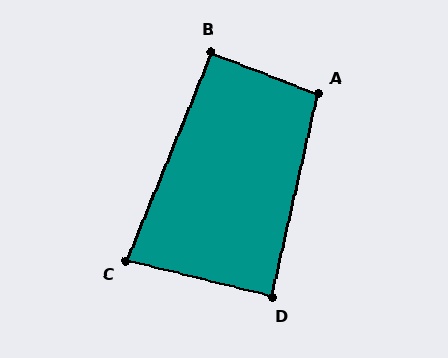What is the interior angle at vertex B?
Approximately 91 degrees (approximately right).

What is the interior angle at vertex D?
Approximately 89 degrees (approximately right).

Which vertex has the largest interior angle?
A, at approximately 98 degrees.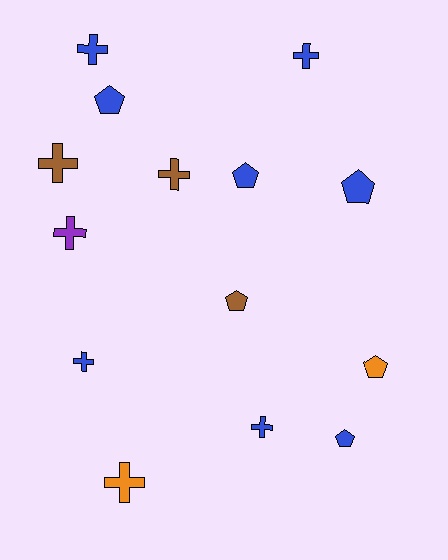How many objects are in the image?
There are 14 objects.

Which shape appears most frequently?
Cross, with 8 objects.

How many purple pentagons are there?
There are no purple pentagons.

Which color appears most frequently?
Blue, with 8 objects.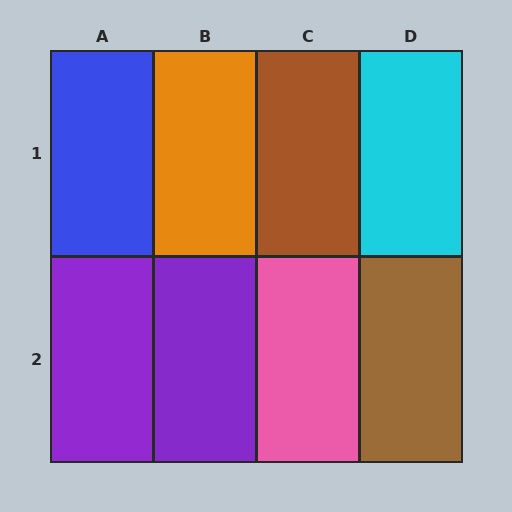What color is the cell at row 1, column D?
Cyan.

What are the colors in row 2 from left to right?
Purple, purple, pink, brown.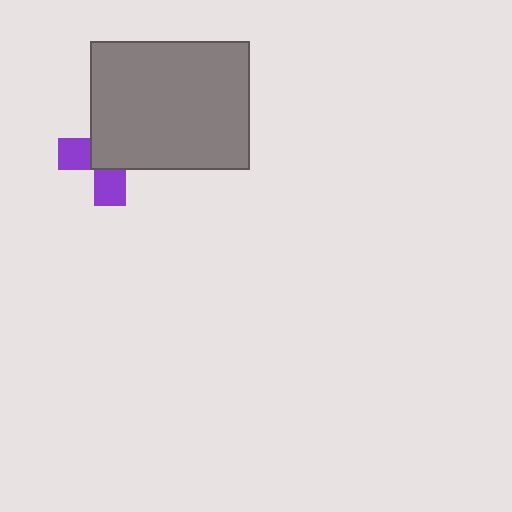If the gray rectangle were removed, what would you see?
You would see the complete purple cross.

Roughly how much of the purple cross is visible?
A small part of it is visible (roughly 38%).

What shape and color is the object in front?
The object in front is a gray rectangle.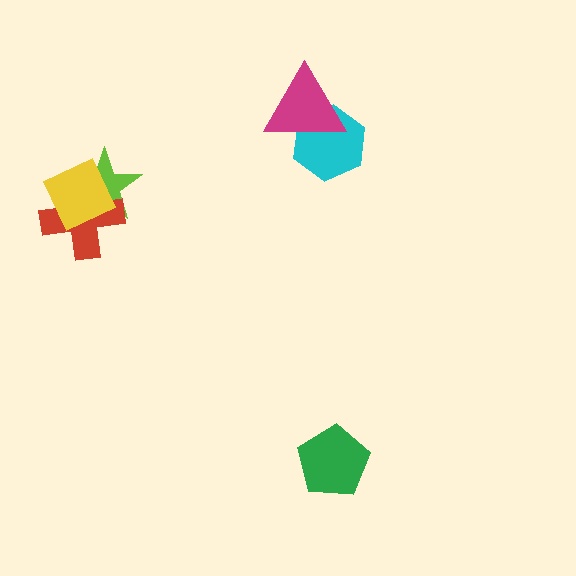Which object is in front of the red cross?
The yellow diamond is in front of the red cross.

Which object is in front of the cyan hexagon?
The magenta triangle is in front of the cyan hexagon.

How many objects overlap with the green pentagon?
0 objects overlap with the green pentagon.